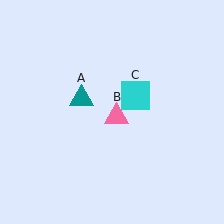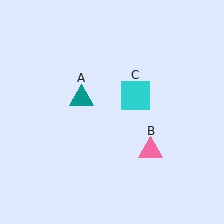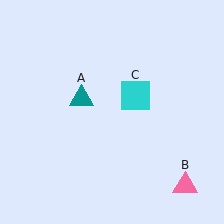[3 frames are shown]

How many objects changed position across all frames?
1 object changed position: pink triangle (object B).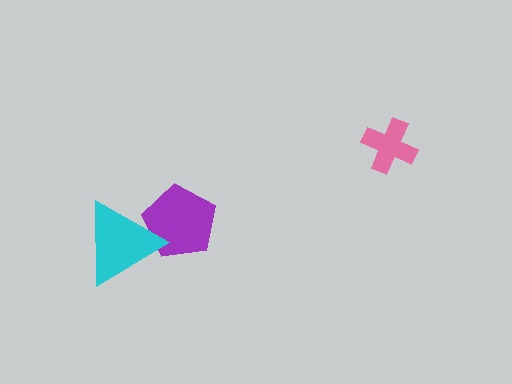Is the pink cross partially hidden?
No, no other shape covers it.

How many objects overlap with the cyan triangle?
1 object overlaps with the cyan triangle.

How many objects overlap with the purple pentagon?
1 object overlaps with the purple pentagon.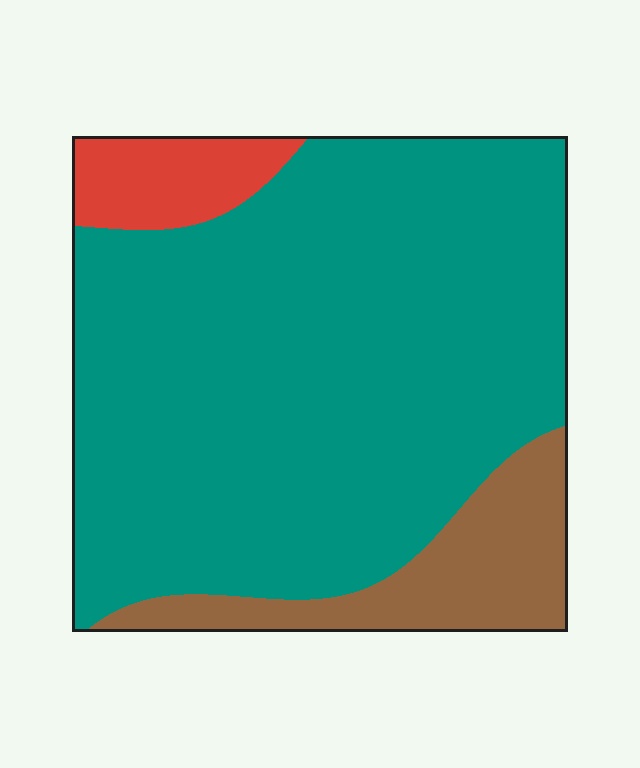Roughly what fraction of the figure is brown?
Brown covers 14% of the figure.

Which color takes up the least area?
Red, at roughly 5%.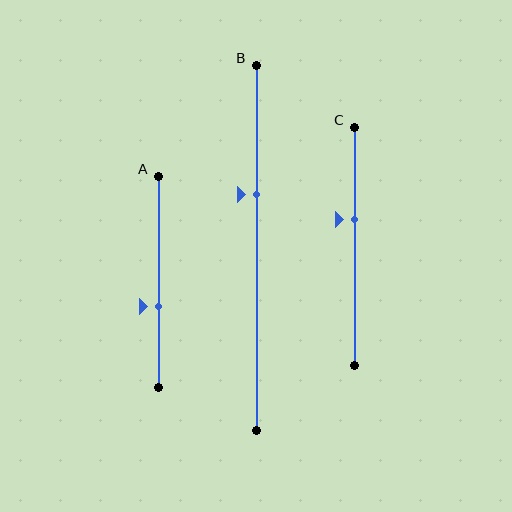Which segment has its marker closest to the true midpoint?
Segment C has its marker closest to the true midpoint.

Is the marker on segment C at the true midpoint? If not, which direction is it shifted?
No, the marker on segment C is shifted upward by about 11% of the segment length.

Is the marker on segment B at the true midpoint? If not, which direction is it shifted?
No, the marker on segment B is shifted upward by about 15% of the segment length.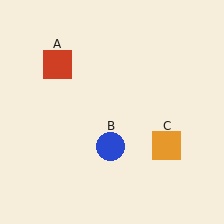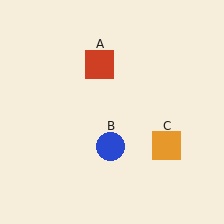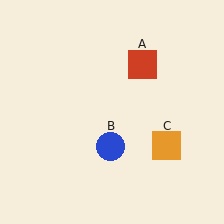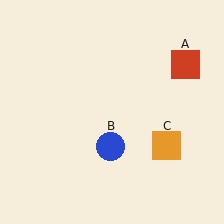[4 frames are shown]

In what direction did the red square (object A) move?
The red square (object A) moved right.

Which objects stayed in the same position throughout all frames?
Blue circle (object B) and orange square (object C) remained stationary.